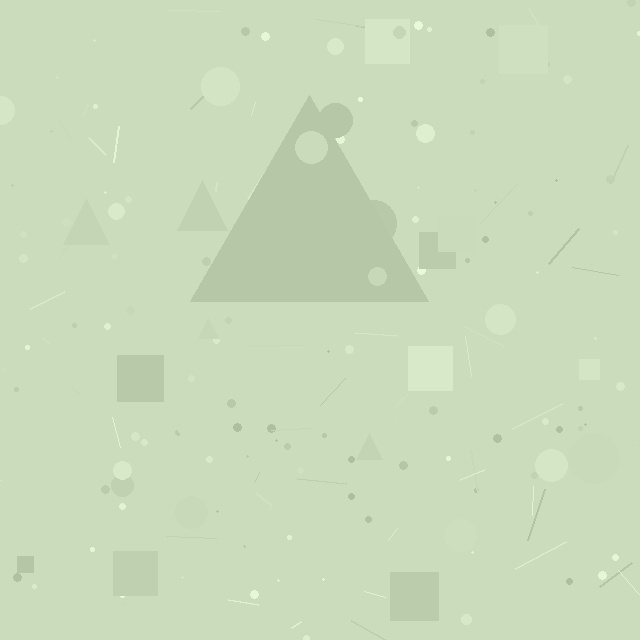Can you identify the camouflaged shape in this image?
The camouflaged shape is a triangle.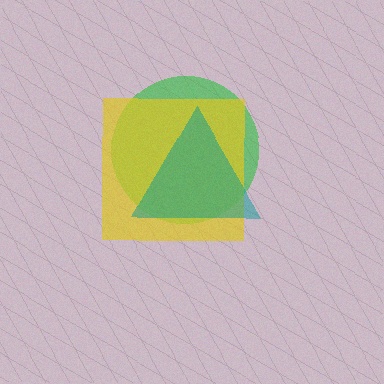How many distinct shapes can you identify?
There are 3 distinct shapes: a green circle, a yellow square, a teal triangle.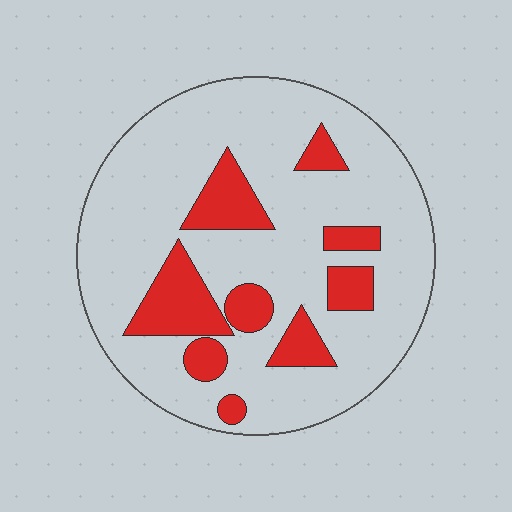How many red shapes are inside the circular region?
9.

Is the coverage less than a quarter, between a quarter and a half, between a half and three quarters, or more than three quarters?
Less than a quarter.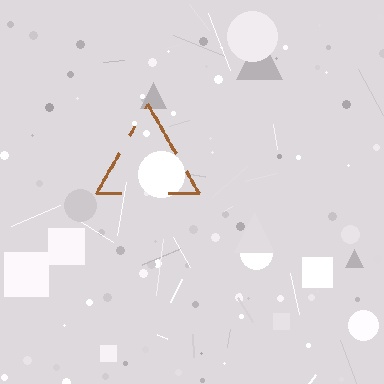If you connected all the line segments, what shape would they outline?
They would outline a triangle.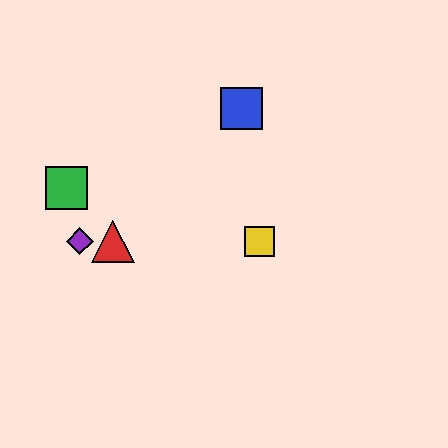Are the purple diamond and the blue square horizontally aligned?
No, the purple diamond is at y≈241 and the blue square is at y≈109.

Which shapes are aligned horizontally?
The red triangle, the yellow square, the purple diamond are aligned horizontally.